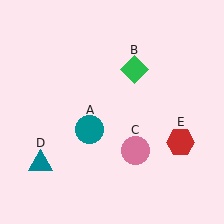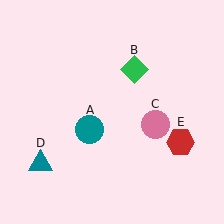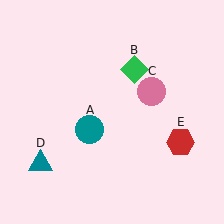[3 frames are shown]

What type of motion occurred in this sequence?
The pink circle (object C) rotated counterclockwise around the center of the scene.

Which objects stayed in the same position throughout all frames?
Teal circle (object A) and green diamond (object B) and teal triangle (object D) and red hexagon (object E) remained stationary.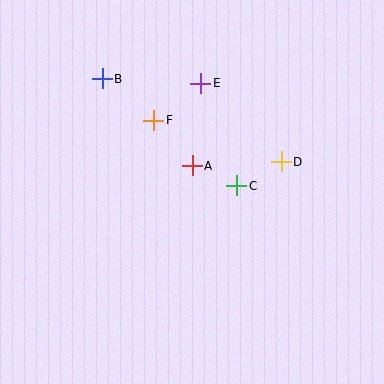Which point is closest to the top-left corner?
Point B is closest to the top-left corner.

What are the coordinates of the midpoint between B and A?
The midpoint between B and A is at (147, 122).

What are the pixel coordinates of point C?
Point C is at (237, 186).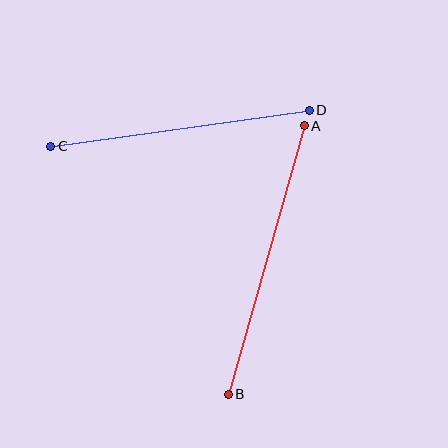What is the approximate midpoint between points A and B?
The midpoint is at approximately (266, 260) pixels.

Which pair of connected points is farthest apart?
Points A and B are farthest apart.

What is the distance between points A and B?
The distance is approximately 279 pixels.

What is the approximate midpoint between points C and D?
The midpoint is at approximately (180, 128) pixels.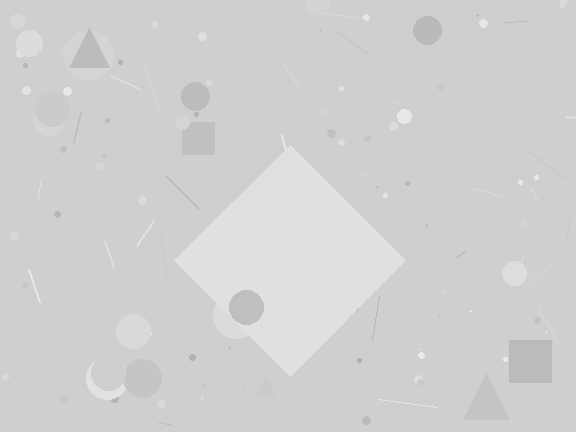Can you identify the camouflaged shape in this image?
The camouflaged shape is a diamond.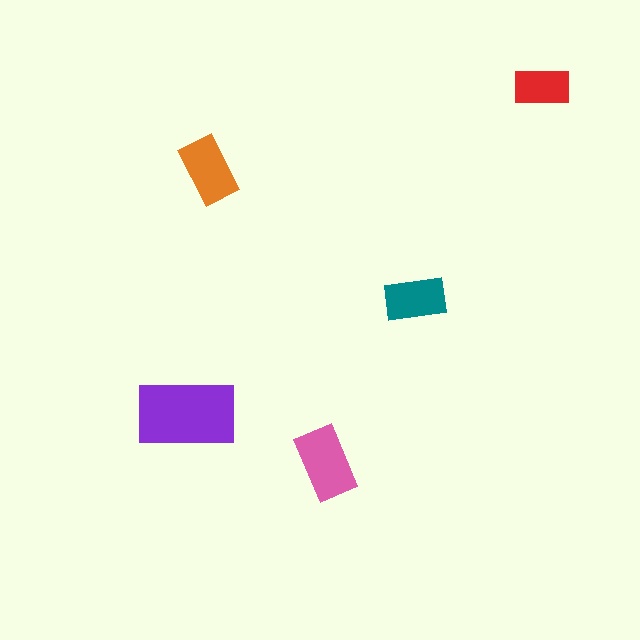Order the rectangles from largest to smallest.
the purple one, the pink one, the orange one, the teal one, the red one.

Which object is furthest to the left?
The purple rectangle is leftmost.